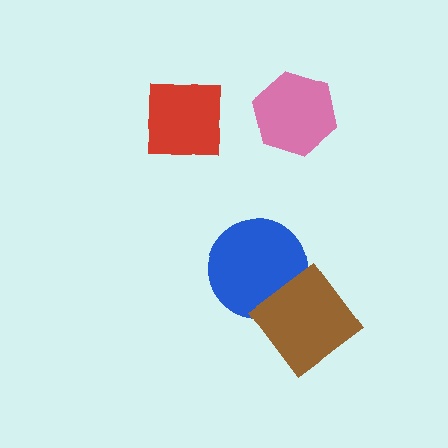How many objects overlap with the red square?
0 objects overlap with the red square.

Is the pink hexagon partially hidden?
No, no other shape covers it.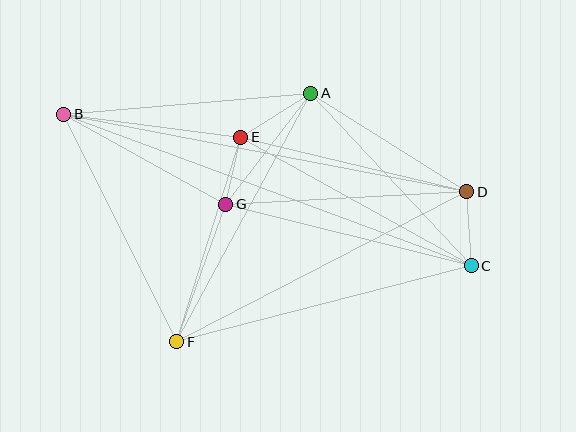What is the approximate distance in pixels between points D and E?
The distance between D and E is approximately 232 pixels.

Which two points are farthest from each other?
Points B and C are farthest from each other.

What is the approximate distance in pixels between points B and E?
The distance between B and E is approximately 179 pixels.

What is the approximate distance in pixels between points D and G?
The distance between D and G is approximately 241 pixels.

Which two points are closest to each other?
Points E and G are closest to each other.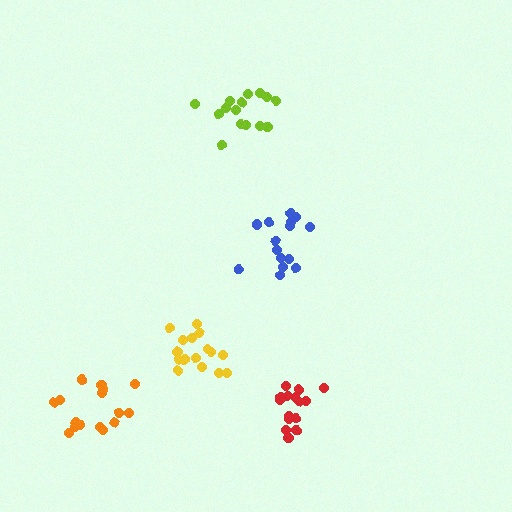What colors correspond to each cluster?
The clusters are colored: orange, blue, yellow, red, lime.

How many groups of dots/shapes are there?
There are 5 groups.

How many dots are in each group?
Group 1: 16 dots, Group 2: 15 dots, Group 3: 17 dots, Group 4: 15 dots, Group 5: 15 dots (78 total).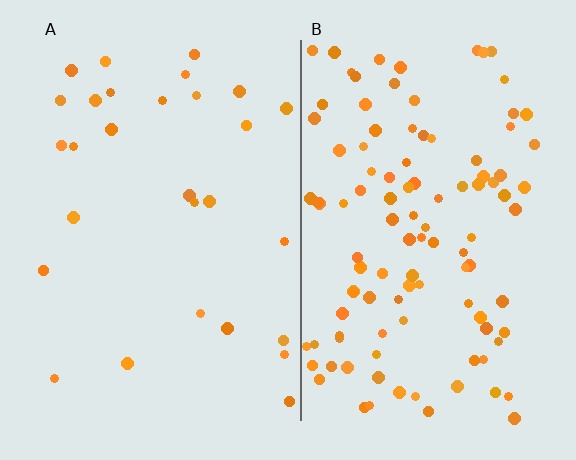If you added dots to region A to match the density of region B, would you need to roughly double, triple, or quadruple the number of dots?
Approximately quadruple.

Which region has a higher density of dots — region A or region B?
B (the right).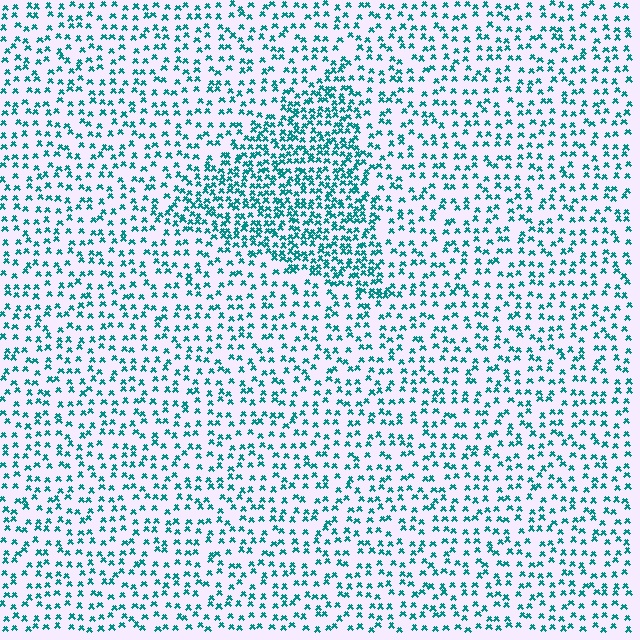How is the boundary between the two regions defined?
The boundary is defined by a change in element density (approximately 2.0x ratio). All elements are the same color, size, and shape.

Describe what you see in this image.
The image contains small teal elements arranged at two different densities. A triangle-shaped region is visible where the elements are more densely packed than the surrounding area.